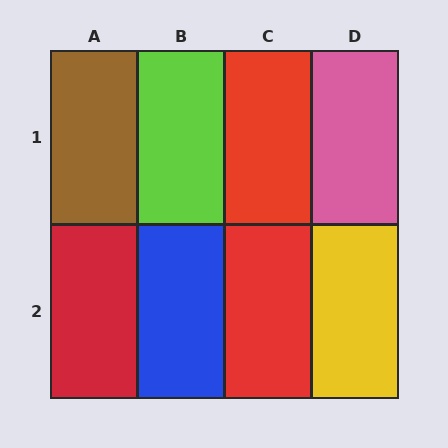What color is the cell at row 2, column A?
Red.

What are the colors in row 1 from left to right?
Brown, lime, red, pink.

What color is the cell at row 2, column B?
Blue.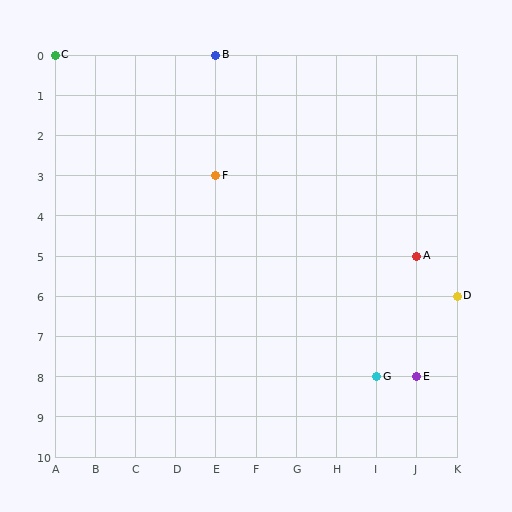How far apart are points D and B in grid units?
Points D and B are 6 columns and 6 rows apart (about 8.5 grid units diagonally).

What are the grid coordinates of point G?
Point G is at grid coordinates (I, 8).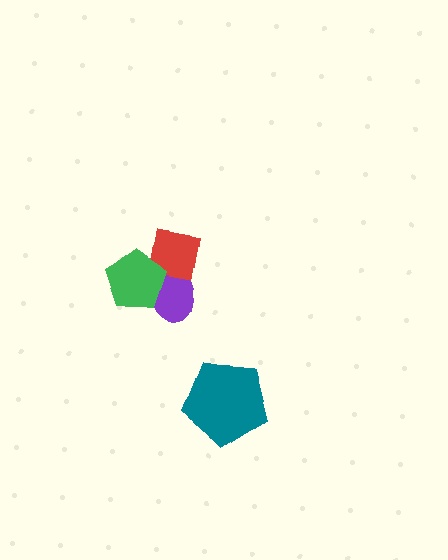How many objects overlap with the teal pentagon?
0 objects overlap with the teal pentagon.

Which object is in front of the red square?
The green pentagon is in front of the red square.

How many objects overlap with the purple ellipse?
2 objects overlap with the purple ellipse.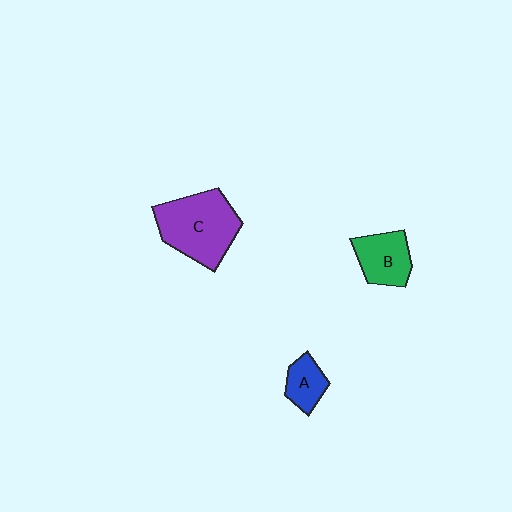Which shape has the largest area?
Shape C (purple).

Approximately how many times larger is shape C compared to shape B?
Approximately 1.8 times.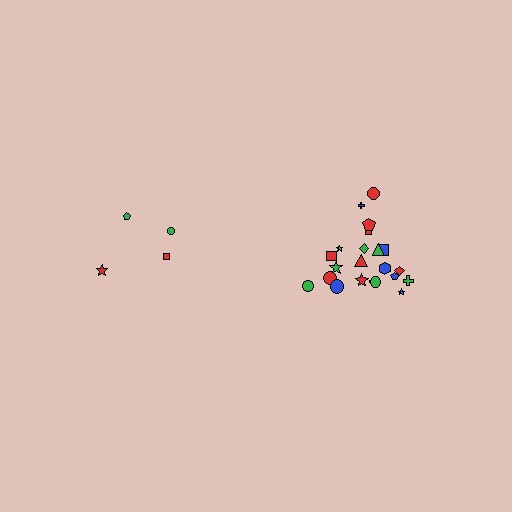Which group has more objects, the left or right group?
The right group.